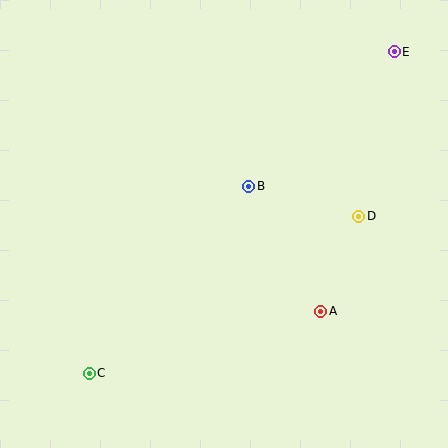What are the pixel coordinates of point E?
Point E is at (394, 52).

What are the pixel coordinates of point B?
Point B is at (249, 186).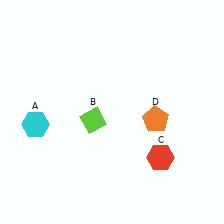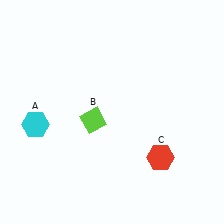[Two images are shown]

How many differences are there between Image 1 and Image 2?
There is 1 difference between the two images.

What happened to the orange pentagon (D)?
The orange pentagon (D) was removed in Image 2. It was in the bottom-right area of Image 1.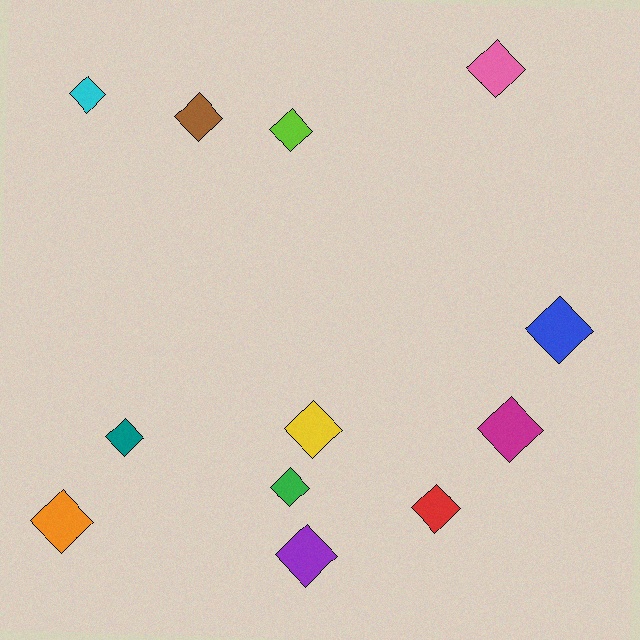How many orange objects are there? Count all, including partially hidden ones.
There is 1 orange object.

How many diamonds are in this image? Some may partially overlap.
There are 12 diamonds.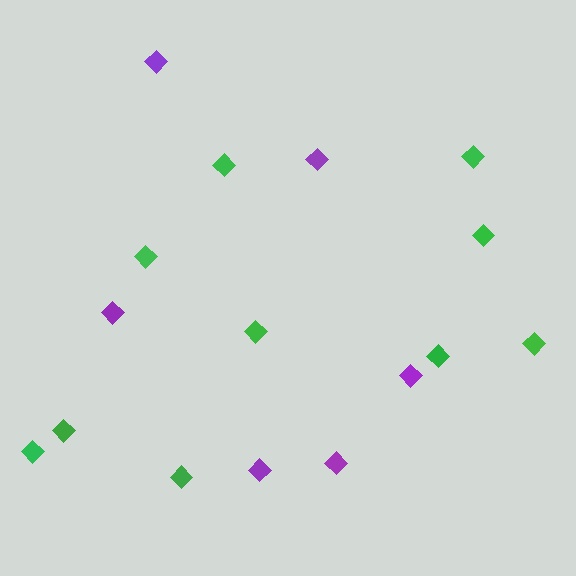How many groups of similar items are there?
There are 2 groups: one group of purple diamonds (6) and one group of green diamonds (10).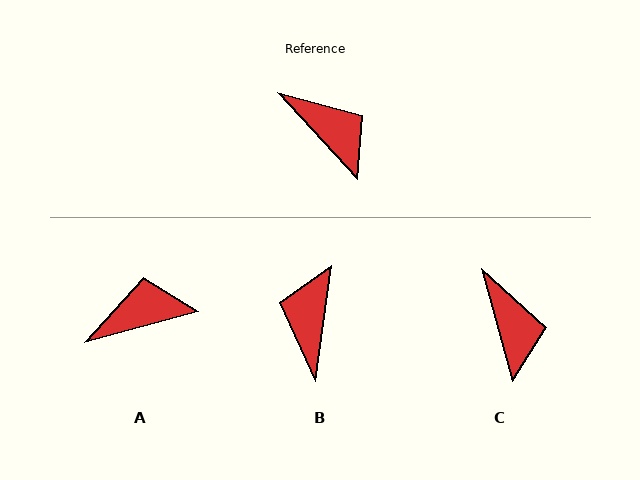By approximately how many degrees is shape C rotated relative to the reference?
Approximately 27 degrees clockwise.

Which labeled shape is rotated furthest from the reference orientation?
B, about 130 degrees away.